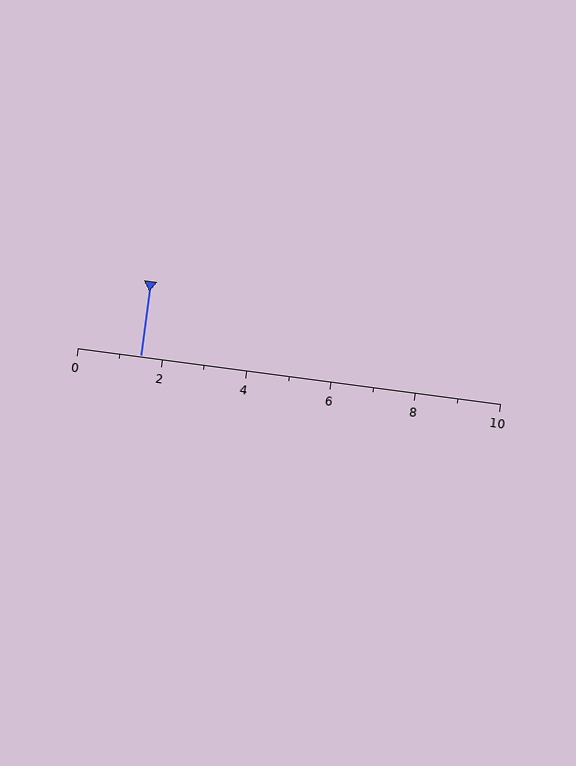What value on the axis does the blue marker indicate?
The marker indicates approximately 1.5.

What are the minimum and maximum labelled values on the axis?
The axis runs from 0 to 10.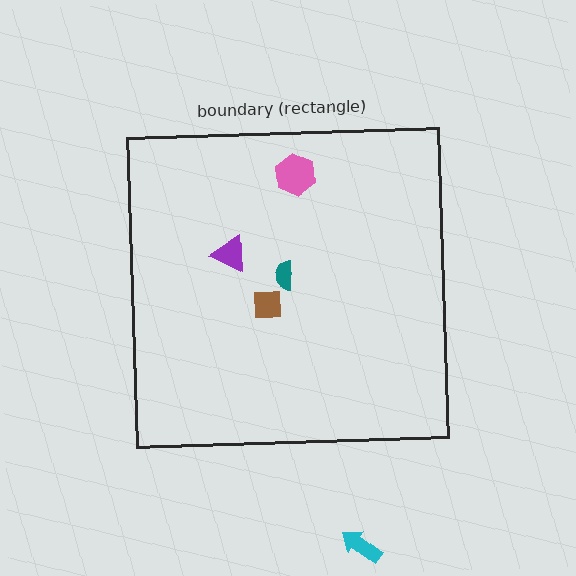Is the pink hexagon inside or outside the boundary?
Inside.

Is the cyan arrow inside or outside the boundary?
Outside.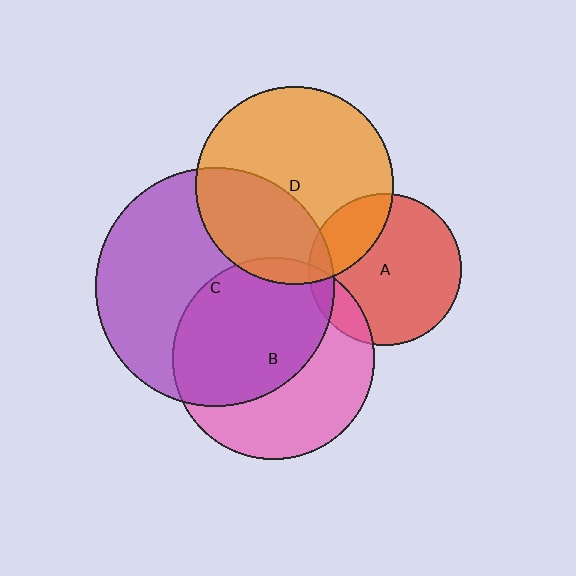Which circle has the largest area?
Circle C (purple).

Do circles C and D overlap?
Yes.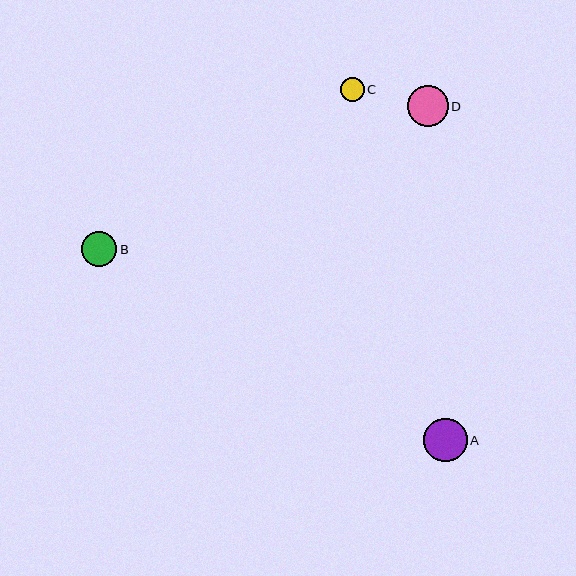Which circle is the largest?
Circle A is the largest with a size of approximately 44 pixels.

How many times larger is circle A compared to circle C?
Circle A is approximately 1.8 times the size of circle C.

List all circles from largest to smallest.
From largest to smallest: A, D, B, C.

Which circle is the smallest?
Circle C is the smallest with a size of approximately 24 pixels.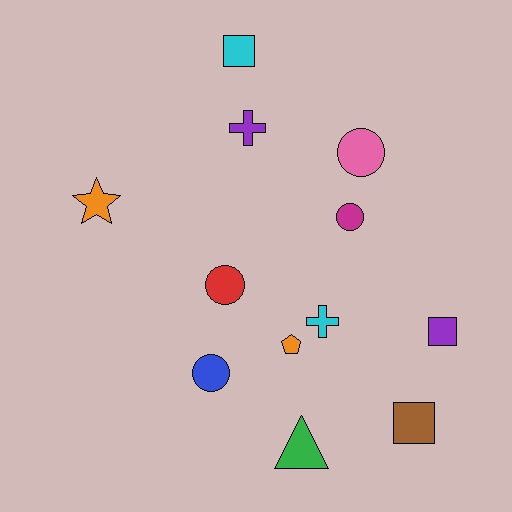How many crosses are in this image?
There are 2 crosses.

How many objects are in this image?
There are 12 objects.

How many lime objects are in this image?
There are no lime objects.